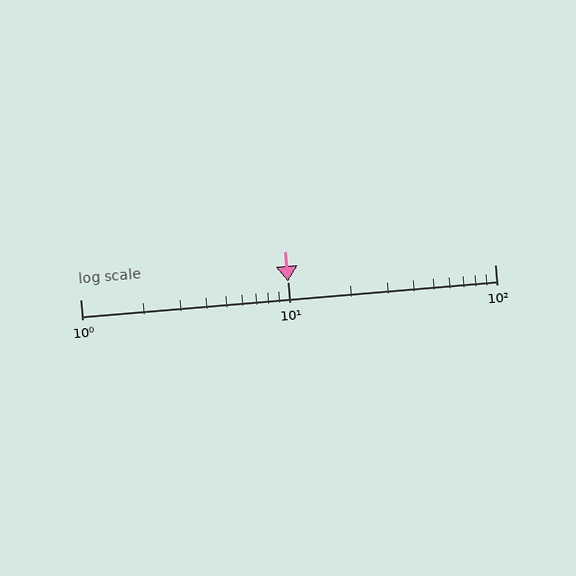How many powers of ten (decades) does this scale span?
The scale spans 2 decades, from 1 to 100.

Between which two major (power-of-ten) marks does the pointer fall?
The pointer is between 10 and 100.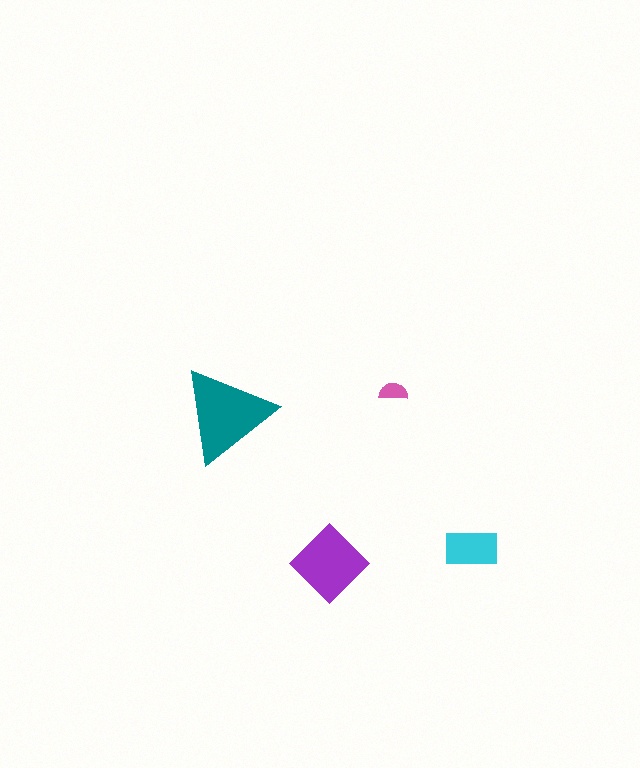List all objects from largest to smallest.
The teal triangle, the purple diamond, the cyan rectangle, the pink semicircle.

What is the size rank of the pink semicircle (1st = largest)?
4th.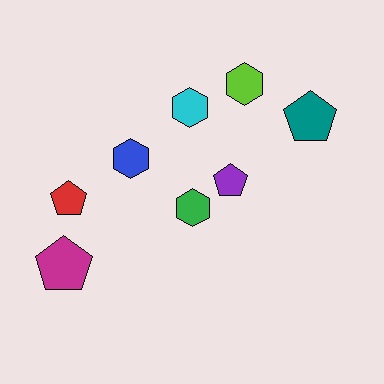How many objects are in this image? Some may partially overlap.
There are 8 objects.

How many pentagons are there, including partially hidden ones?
There are 4 pentagons.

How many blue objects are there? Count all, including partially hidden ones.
There is 1 blue object.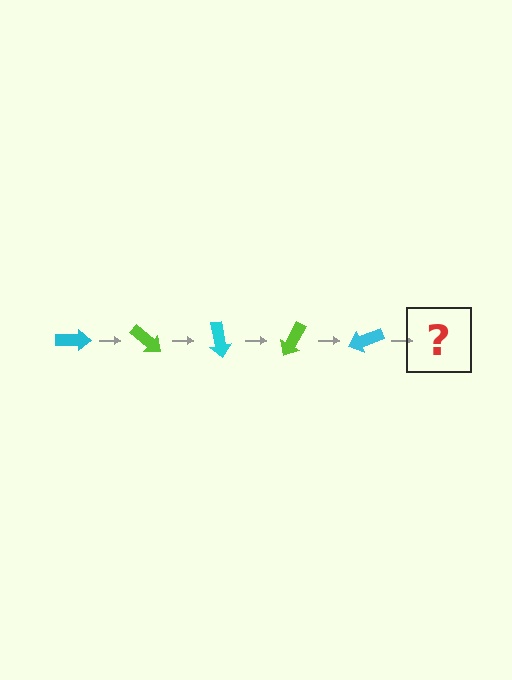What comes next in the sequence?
The next element should be a lime arrow, rotated 200 degrees from the start.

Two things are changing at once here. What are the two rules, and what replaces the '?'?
The two rules are that it rotates 40 degrees each step and the color cycles through cyan and lime. The '?' should be a lime arrow, rotated 200 degrees from the start.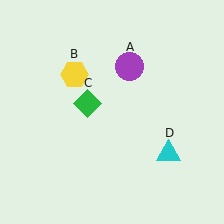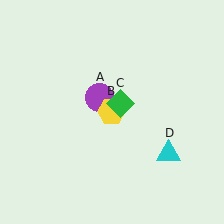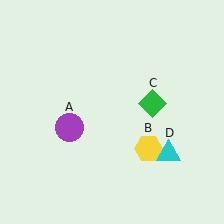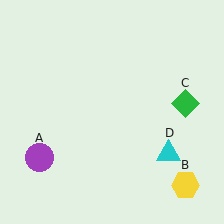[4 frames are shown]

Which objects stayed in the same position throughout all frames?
Cyan triangle (object D) remained stationary.